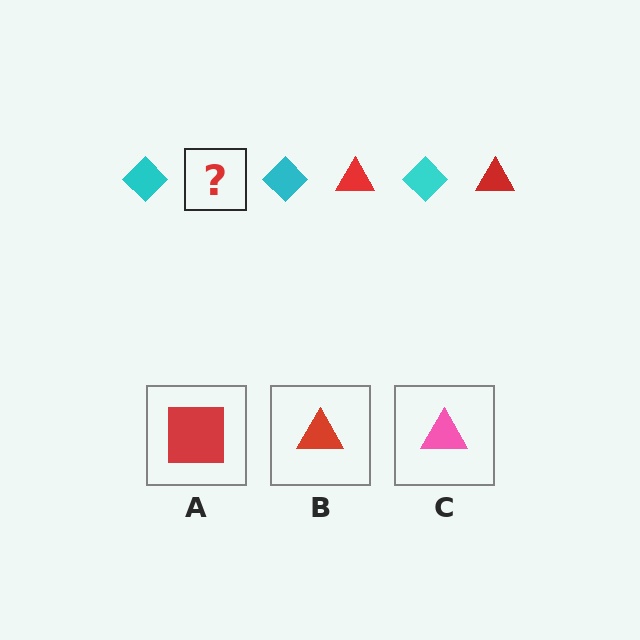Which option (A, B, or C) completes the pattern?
B.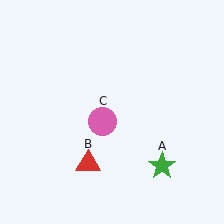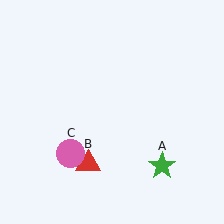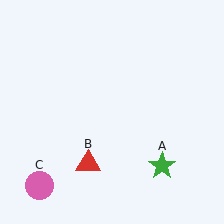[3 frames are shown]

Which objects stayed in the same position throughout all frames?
Green star (object A) and red triangle (object B) remained stationary.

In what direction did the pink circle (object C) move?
The pink circle (object C) moved down and to the left.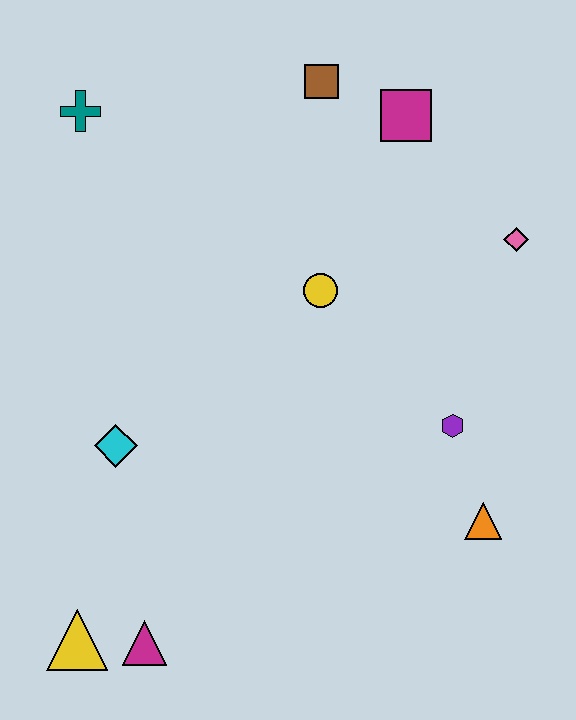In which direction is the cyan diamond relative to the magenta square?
The cyan diamond is below the magenta square.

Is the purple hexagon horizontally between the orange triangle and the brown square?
Yes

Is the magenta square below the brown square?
Yes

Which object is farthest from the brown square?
The yellow triangle is farthest from the brown square.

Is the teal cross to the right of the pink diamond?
No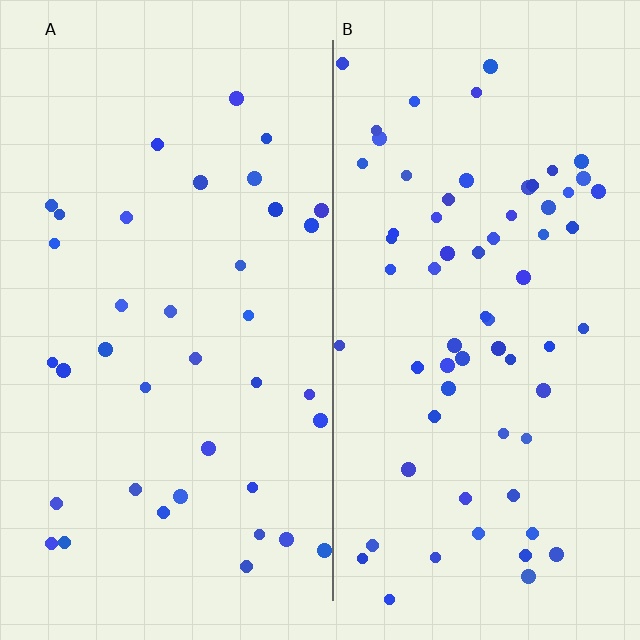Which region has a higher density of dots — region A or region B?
B (the right).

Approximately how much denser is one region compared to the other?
Approximately 1.8× — region B over region A.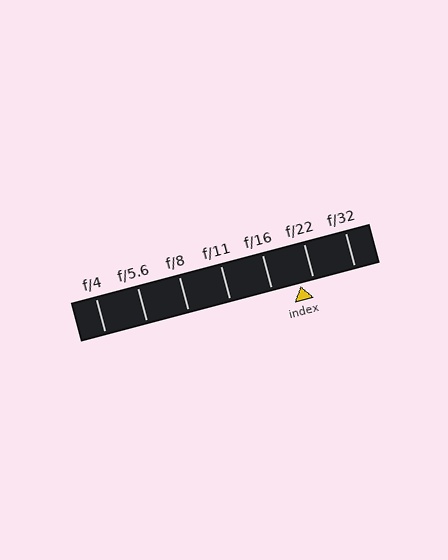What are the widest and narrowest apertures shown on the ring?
The widest aperture shown is f/4 and the narrowest is f/32.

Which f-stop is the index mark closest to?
The index mark is closest to f/22.